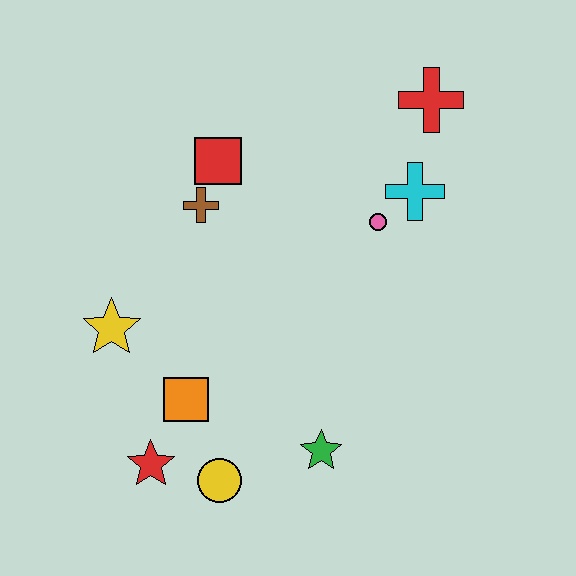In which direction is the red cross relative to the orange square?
The red cross is above the orange square.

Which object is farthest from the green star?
The red cross is farthest from the green star.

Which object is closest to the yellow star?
The orange square is closest to the yellow star.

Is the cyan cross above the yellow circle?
Yes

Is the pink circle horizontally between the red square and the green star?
No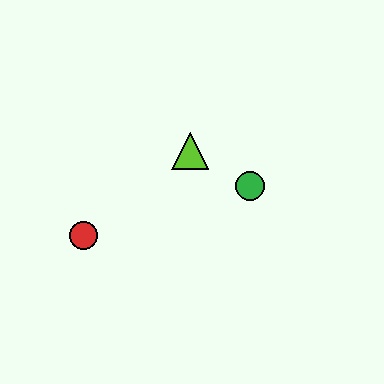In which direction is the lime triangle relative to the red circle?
The lime triangle is to the right of the red circle.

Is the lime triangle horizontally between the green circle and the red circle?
Yes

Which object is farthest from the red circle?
The green circle is farthest from the red circle.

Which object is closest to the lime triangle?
The green circle is closest to the lime triangle.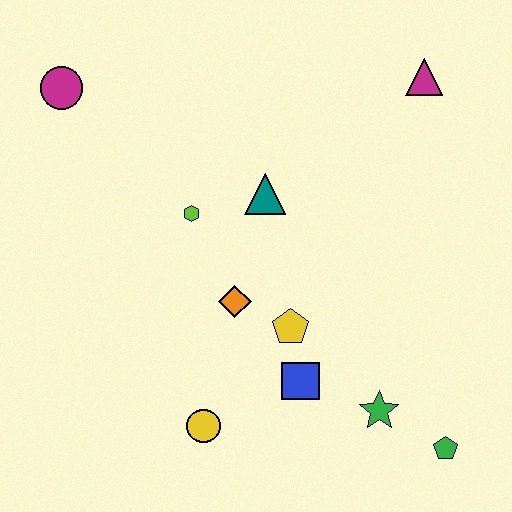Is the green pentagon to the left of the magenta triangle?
No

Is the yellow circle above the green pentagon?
Yes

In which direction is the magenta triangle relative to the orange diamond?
The magenta triangle is above the orange diamond.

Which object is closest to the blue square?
The yellow pentagon is closest to the blue square.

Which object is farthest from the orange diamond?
The magenta triangle is farthest from the orange diamond.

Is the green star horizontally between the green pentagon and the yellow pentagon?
Yes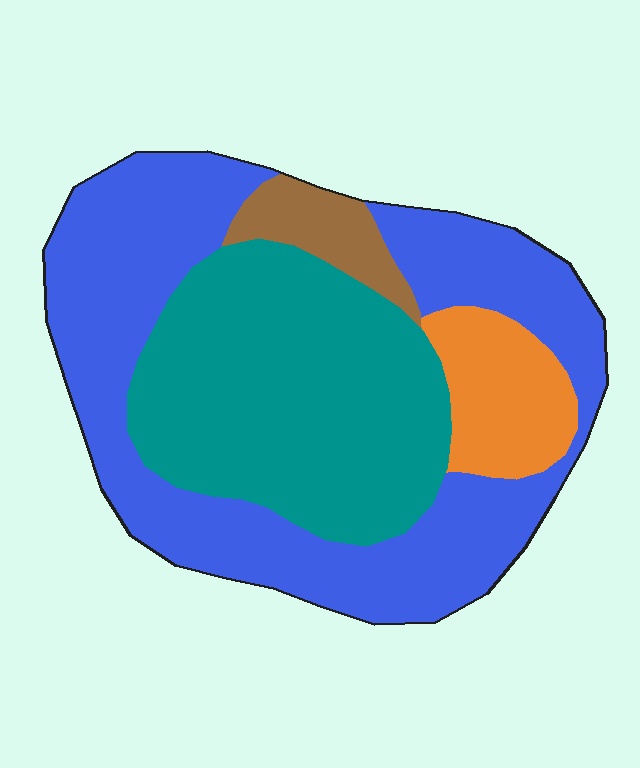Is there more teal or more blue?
Blue.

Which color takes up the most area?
Blue, at roughly 50%.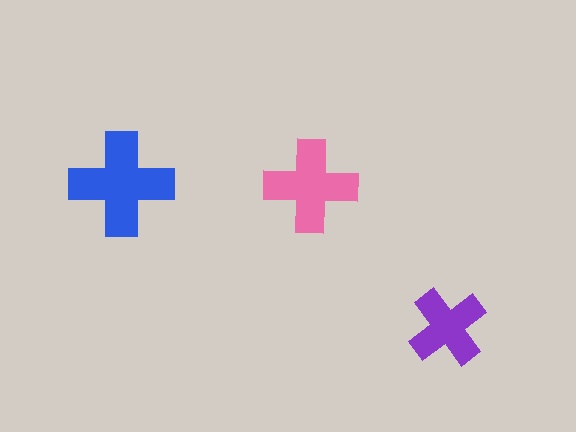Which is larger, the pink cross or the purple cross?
The pink one.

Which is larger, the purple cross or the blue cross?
The blue one.